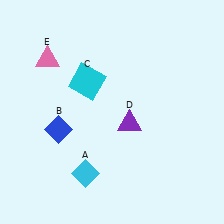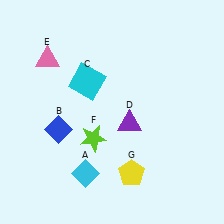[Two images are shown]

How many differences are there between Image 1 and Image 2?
There are 2 differences between the two images.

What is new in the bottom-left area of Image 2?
A lime star (F) was added in the bottom-left area of Image 2.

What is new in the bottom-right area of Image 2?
A yellow pentagon (G) was added in the bottom-right area of Image 2.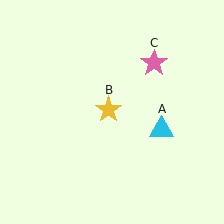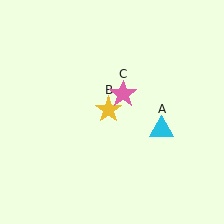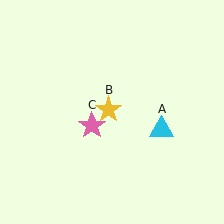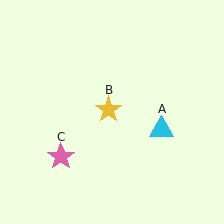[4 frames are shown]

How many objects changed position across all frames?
1 object changed position: pink star (object C).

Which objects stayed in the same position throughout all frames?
Cyan triangle (object A) and yellow star (object B) remained stationary.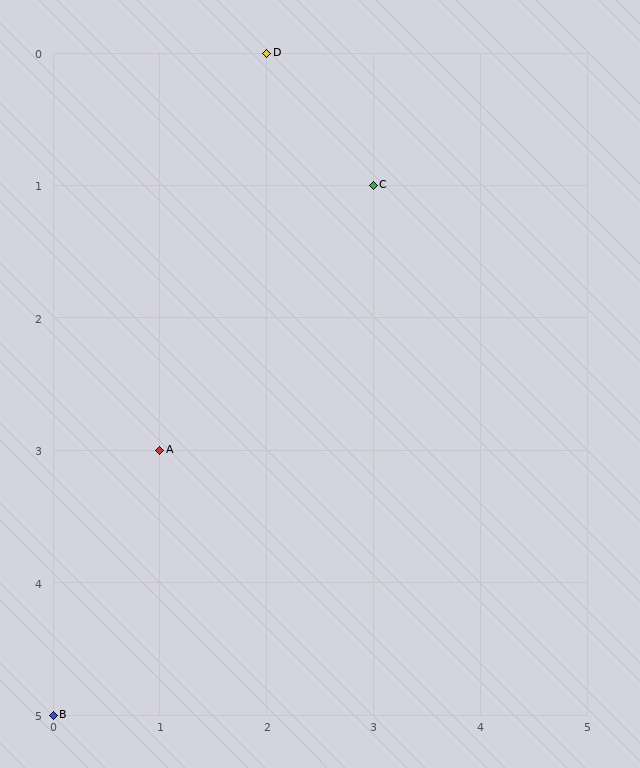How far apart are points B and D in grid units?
Points B and D are 2 columns and 5 rows apart (about 5.4 grid units diagonally).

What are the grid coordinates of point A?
Point A is at grid coordinates (1, 3).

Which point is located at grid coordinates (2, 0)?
Point D is at (2, 0).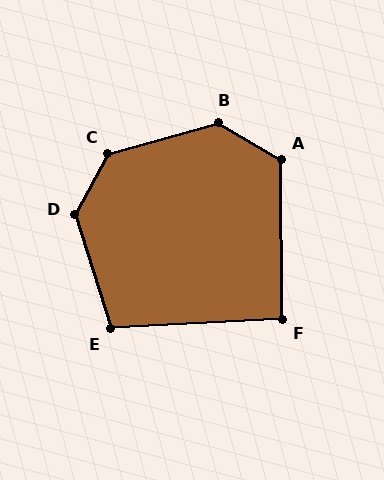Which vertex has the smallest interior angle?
F, at approximately 93 degrees.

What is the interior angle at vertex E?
Approximately 104 degrees (obtuse).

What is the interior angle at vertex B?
Approximately 134 degrees (obtuse).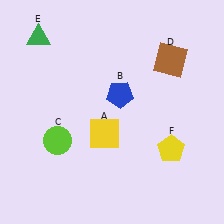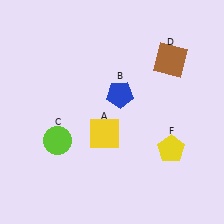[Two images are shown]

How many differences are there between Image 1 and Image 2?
There is 1 difference between the two images.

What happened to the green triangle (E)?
The green triangle (E) was removed in Image 2. It was in the top-left area of Image 1.